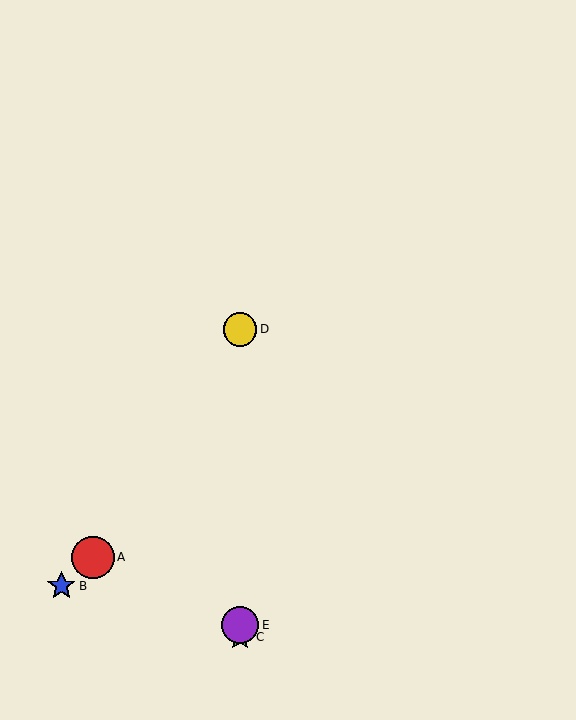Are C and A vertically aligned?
No, C is at x≈240 and A is at x≈93.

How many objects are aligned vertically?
3 objects (C, D, E) are aligned vertically.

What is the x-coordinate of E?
Object E is at x≈240.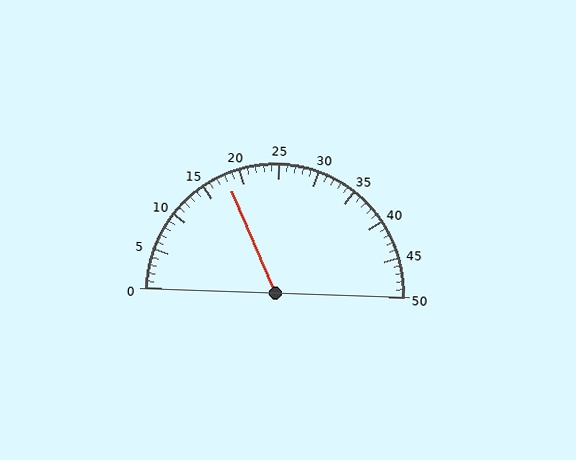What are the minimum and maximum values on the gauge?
The gauge ranges from 0 to 50.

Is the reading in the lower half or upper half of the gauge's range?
The reading is in the lower half of the range (0 to 50).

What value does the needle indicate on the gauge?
The needle indicates approximately 18.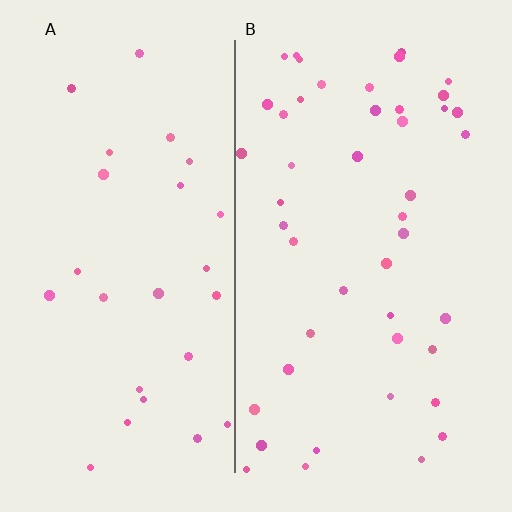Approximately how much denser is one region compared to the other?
Approximately 1.7× — region B over region A.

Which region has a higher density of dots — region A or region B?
B (the right).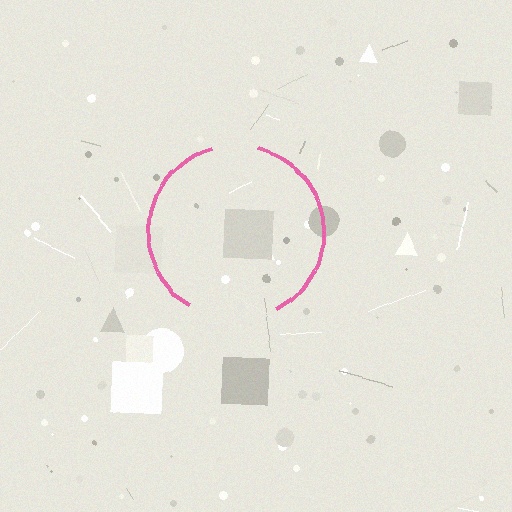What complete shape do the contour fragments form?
The contour fragments form a circle.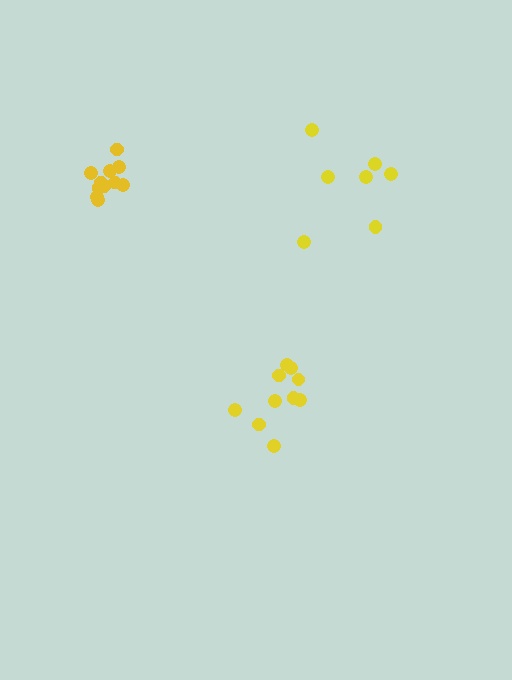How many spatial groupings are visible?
There are 3 spatial groupings.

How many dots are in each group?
Group 1: 7 dots, Group 2: 11 dots, Group 3: 10 dots (28 total).